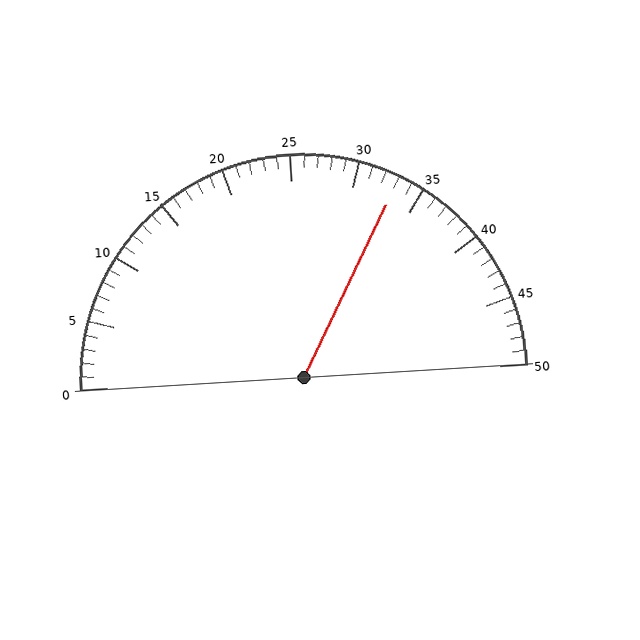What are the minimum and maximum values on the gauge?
The gauge ranges from 0 to 50.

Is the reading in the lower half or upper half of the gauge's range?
The reading is in the upper half of the range (0 to 50).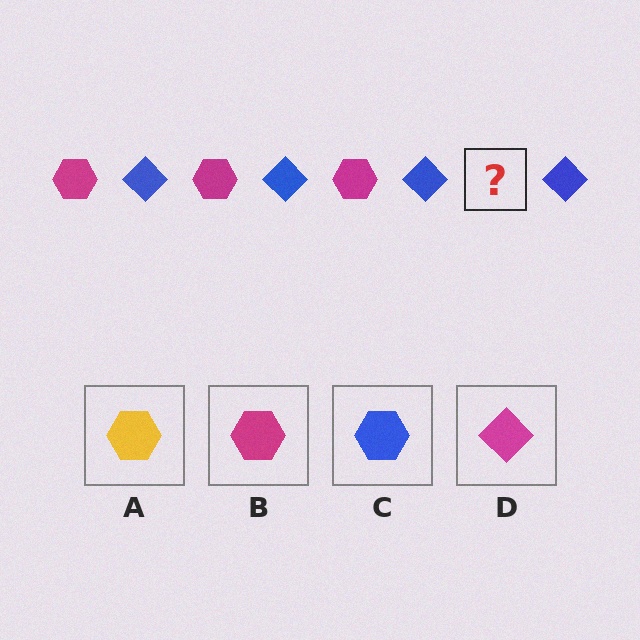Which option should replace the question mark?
Option B.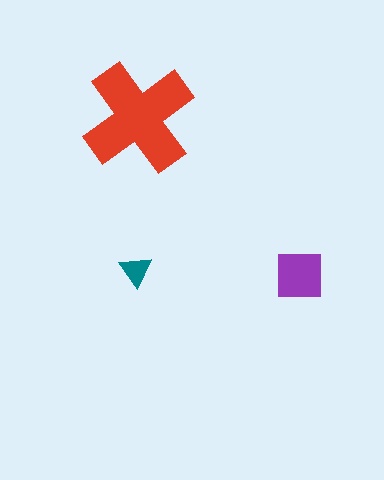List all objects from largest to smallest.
The red cross, the purple square, the teal triangle.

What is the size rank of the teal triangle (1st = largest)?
3rd.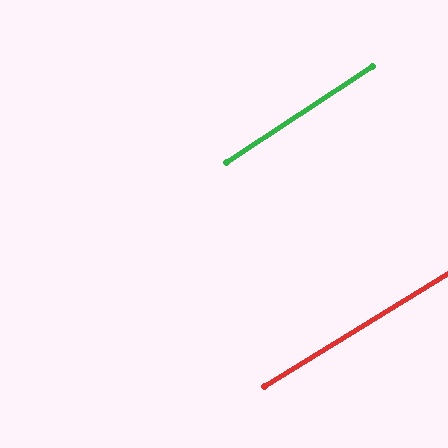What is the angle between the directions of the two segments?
Approximately 2 degrees.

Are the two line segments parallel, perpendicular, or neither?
Parallel — their directions differ by only 1.7°.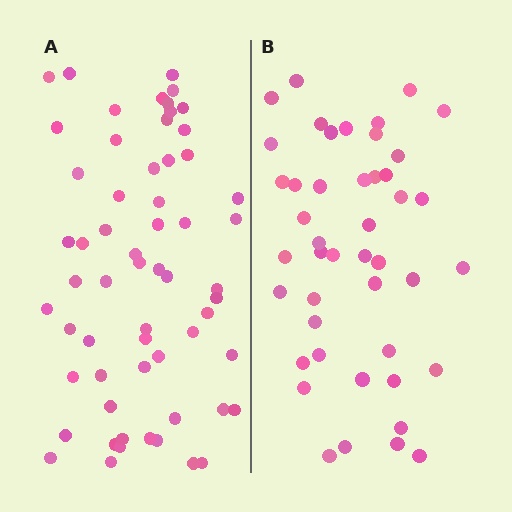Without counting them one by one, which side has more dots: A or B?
Region A (the left region) has more dots.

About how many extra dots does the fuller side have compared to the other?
Region A has approximately 15 more dots than region B.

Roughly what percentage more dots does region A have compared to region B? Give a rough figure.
About 35% more.